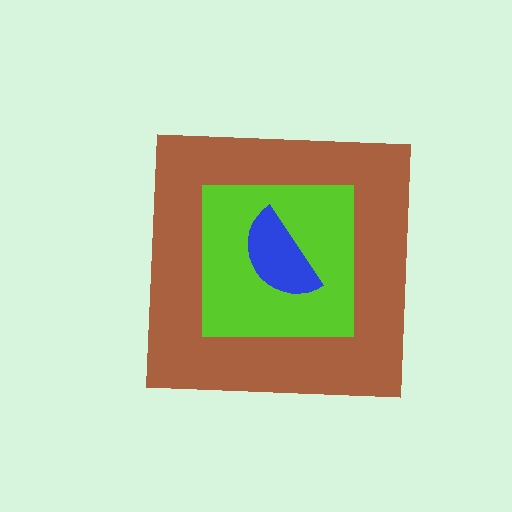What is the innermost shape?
The blue semicircle.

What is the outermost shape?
The brown square.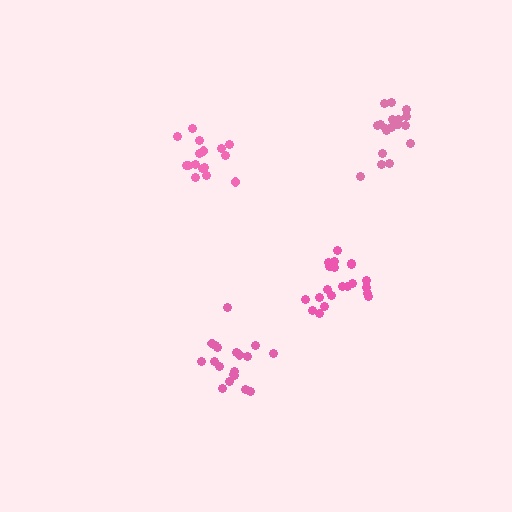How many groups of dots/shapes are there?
There are 4 groups.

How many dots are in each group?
Group 1: 19 dots, Group 2: 19 dots, Group 3: 21 dots, Group 4: 16 dots (75 total).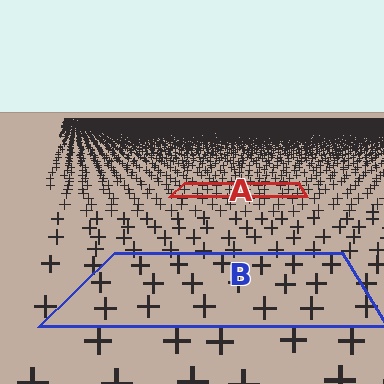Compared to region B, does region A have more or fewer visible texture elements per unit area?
Region A has more texture elements per unit area — they are packed more densely because it is farther away.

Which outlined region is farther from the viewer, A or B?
Region A is farther from the viewer — the texture elements inside it appear smaller and more densely packed.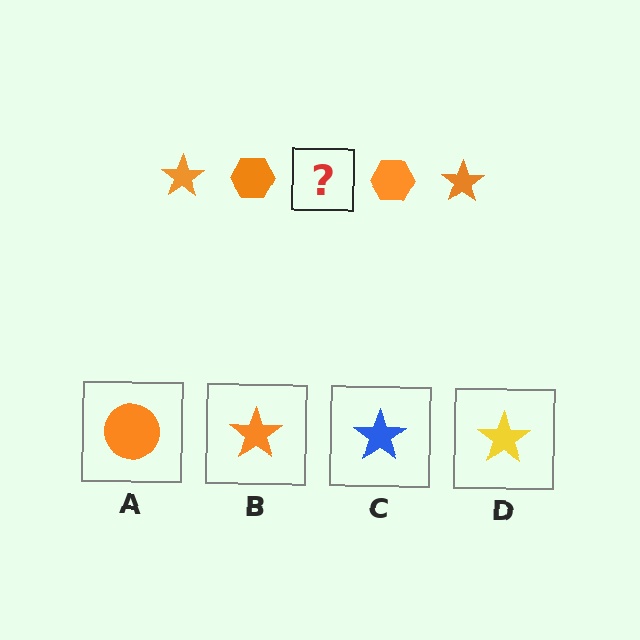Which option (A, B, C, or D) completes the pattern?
B.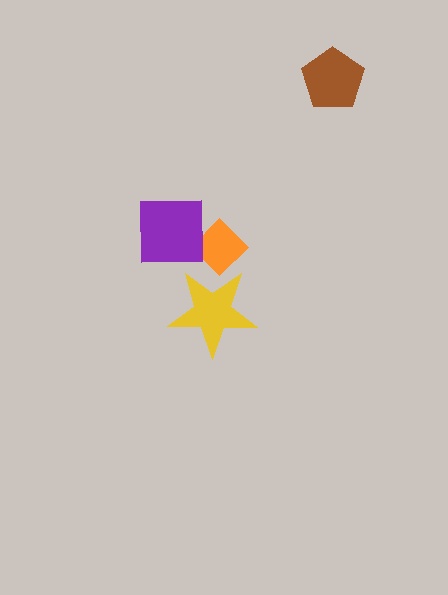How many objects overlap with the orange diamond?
2 objects overlap with the orange diamond.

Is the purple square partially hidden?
No, no other shape covers it.